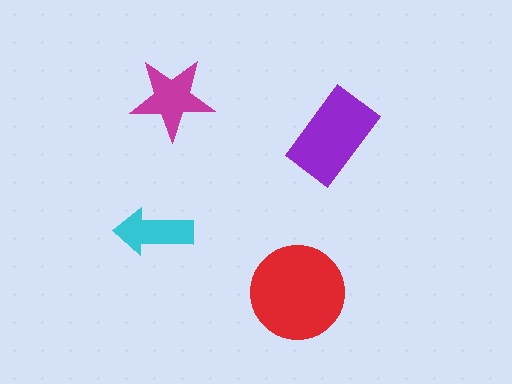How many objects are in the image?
There are 4 objects in the image.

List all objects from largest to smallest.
The red circle, the purple rectangle, the magenta star, the cyan arrow.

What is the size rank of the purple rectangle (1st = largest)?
2nd.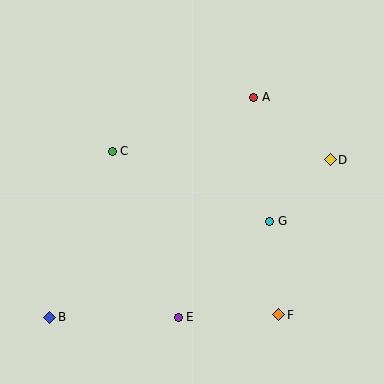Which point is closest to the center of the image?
Point G at (270, 221) is closest to the center.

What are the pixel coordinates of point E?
Point E is at (178, 317).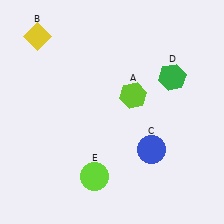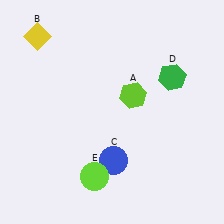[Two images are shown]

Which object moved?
The blue circle (C) moved left.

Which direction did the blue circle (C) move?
The blue circle (C) moved left.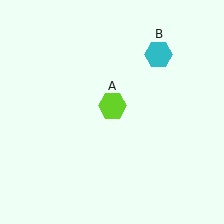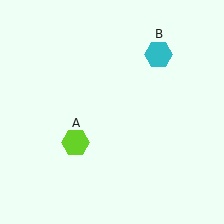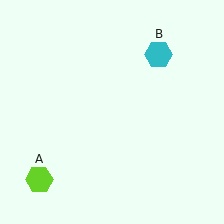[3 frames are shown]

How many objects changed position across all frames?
1 object changed position: lime hexagon (object A).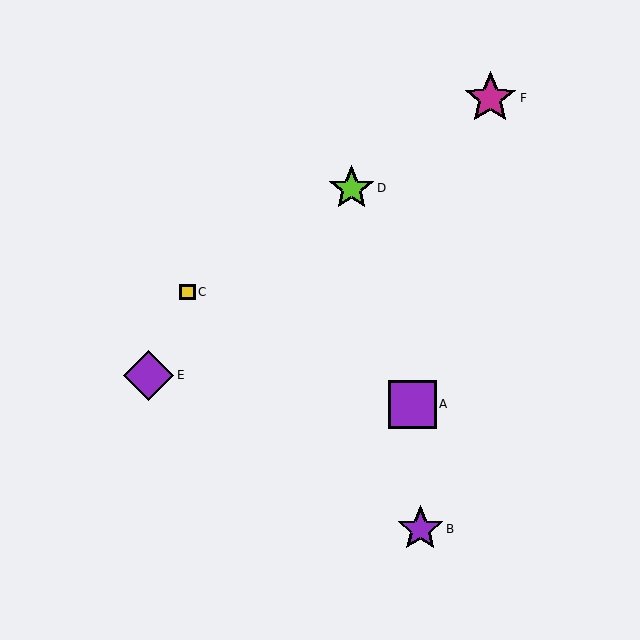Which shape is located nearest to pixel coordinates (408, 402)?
The purple square (labeled A) at (412, 404) is nearest to that location.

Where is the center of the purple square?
The center of the purple square is at (412, 404).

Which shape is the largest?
The magenta star (labeled F) is the largest.